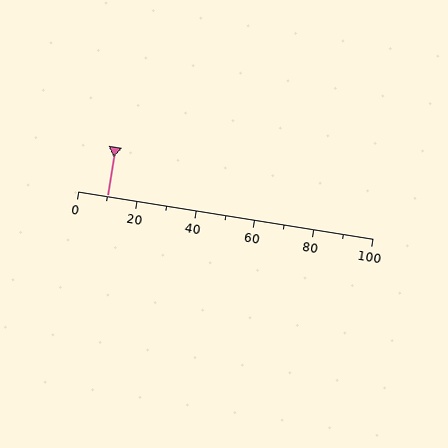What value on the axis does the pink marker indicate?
The marker indicates approximately 10.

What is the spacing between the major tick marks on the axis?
The major ticks are spaced 20 apart.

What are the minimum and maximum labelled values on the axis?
The axis runs from 0 to 100.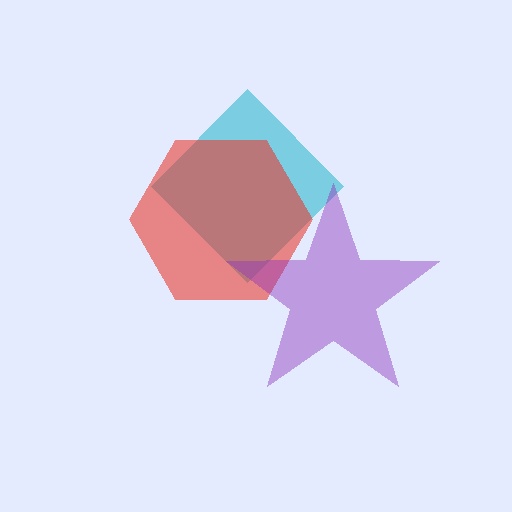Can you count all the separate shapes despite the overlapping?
Yes, there are 3 separate shapes.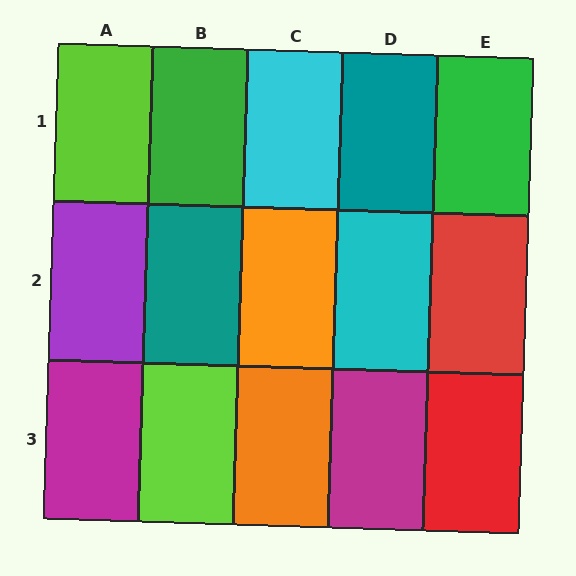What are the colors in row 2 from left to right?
Purple, teal, orange, cyan, red.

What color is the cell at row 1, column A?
Lime.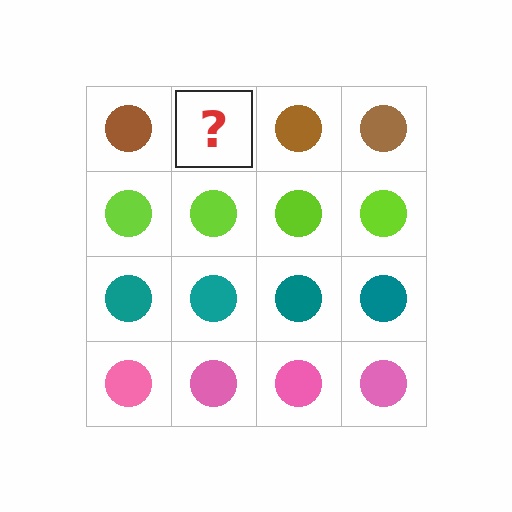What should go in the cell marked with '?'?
The missing cell should contain a brown circle.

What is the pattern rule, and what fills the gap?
The rule is that each row has a consistent color. The gap should be filled with a brown circle.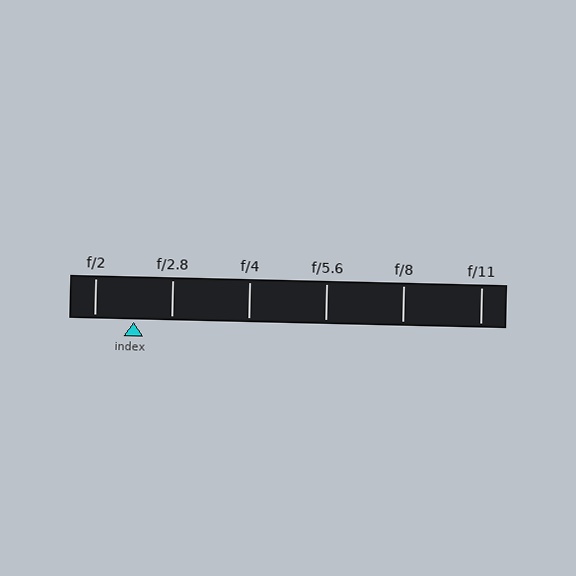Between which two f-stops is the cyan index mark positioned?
The index mark is between f/2 and f/2.8.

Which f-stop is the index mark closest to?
The index mark is closest to f/2.8.